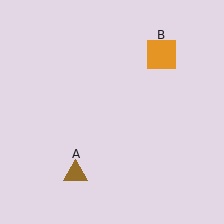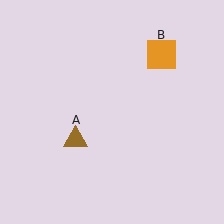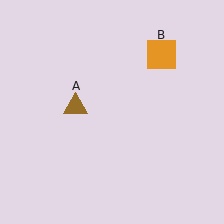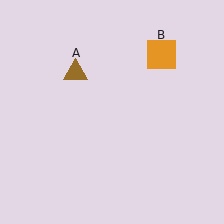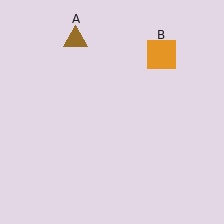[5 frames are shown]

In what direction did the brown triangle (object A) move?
The brown triangle (object A) moved up.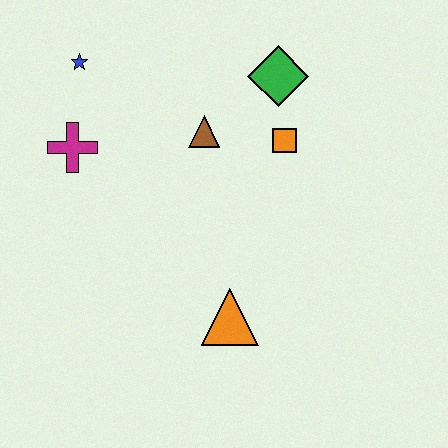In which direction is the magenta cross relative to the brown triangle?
The magenta cross is to the left of the brown triangle.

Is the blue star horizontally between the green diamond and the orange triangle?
No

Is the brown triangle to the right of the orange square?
No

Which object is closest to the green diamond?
The orange square is closest to the green diamond.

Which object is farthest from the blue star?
The orange triangle is farthest from the blue star.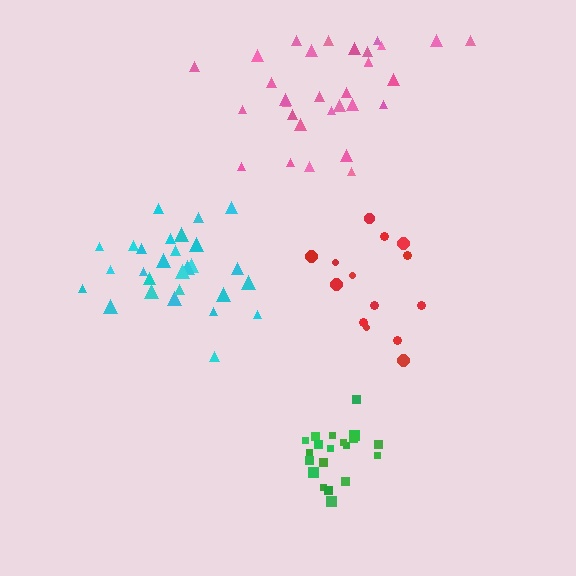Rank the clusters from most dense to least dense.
green, cyan, red, pink.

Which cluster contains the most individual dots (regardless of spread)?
Pink (31).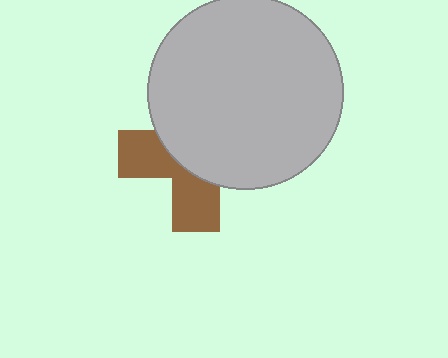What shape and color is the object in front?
The object in front is a light gray circle.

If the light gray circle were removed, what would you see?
You would see the complete brown cross.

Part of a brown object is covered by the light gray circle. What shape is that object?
It is a cross.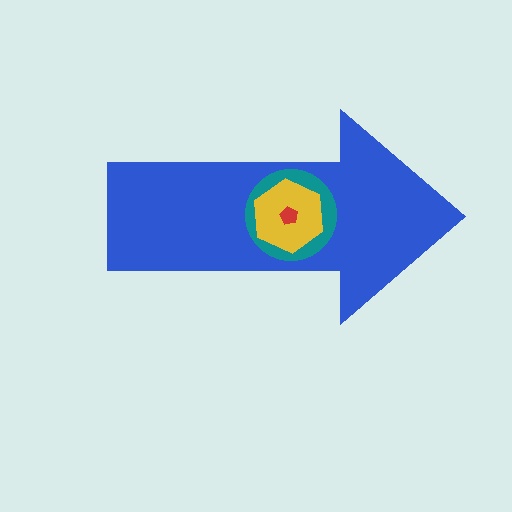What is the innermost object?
The red pentagon.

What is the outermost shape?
The blue arrow.